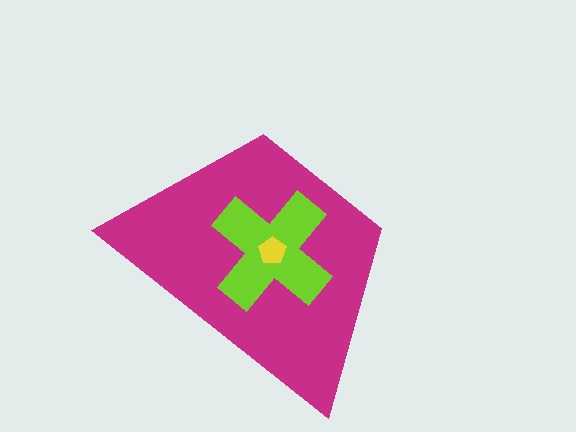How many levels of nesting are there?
3.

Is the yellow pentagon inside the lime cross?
Yes.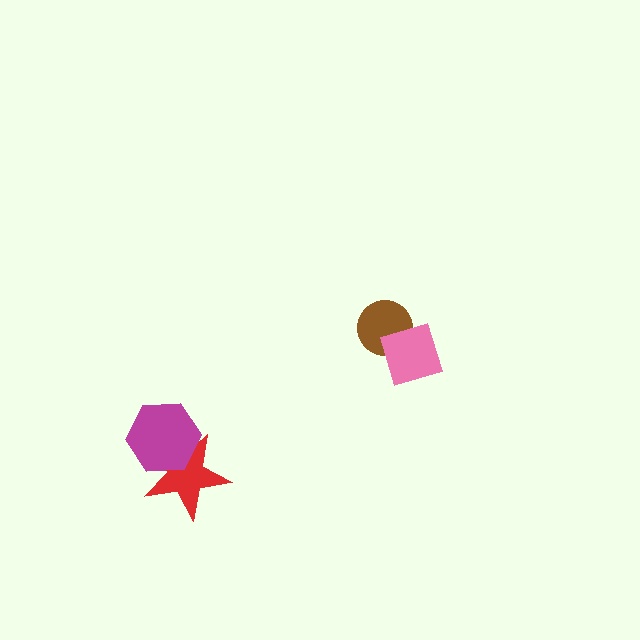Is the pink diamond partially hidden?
No, no other shape covers it.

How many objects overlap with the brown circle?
1 object overlaps with the brown circle.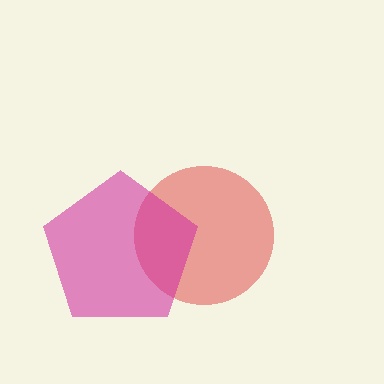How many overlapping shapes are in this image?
There are 2 overlapping shapes in the image.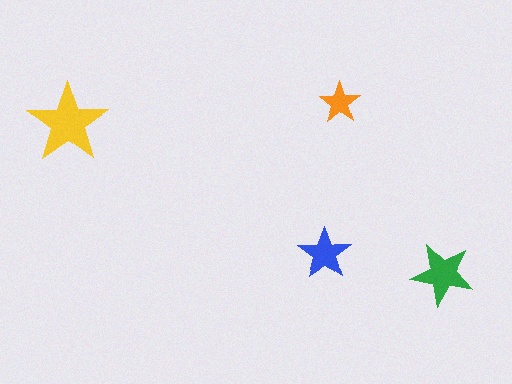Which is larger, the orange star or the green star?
The green one.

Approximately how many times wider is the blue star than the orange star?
About 1.5 times wider.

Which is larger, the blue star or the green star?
The green one.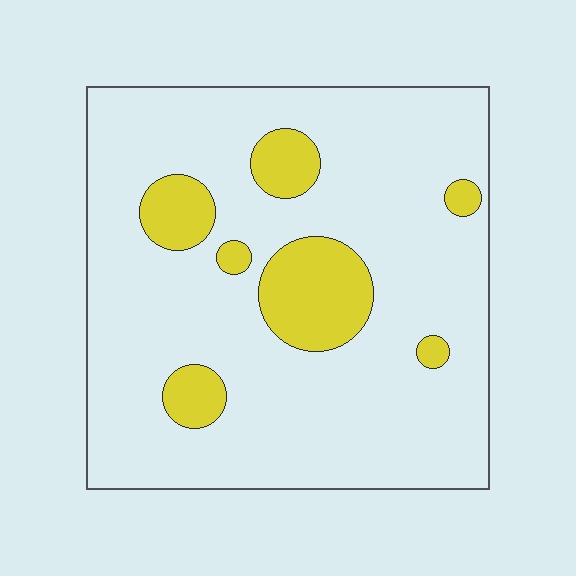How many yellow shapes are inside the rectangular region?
7.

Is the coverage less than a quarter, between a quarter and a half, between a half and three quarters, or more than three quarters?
Less than a quarter.